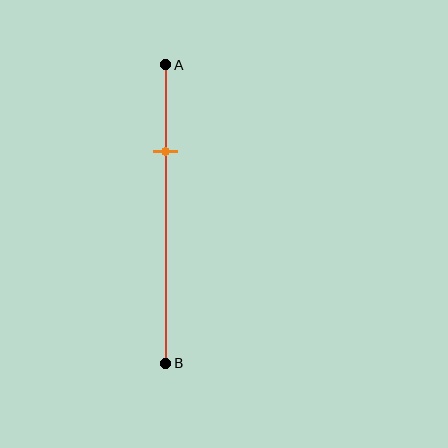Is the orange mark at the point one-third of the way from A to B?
No, the mark is at about 30% from A, not at the 33% one-third point.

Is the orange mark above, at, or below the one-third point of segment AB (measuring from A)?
The orange mark is above the one-third point of segment AB.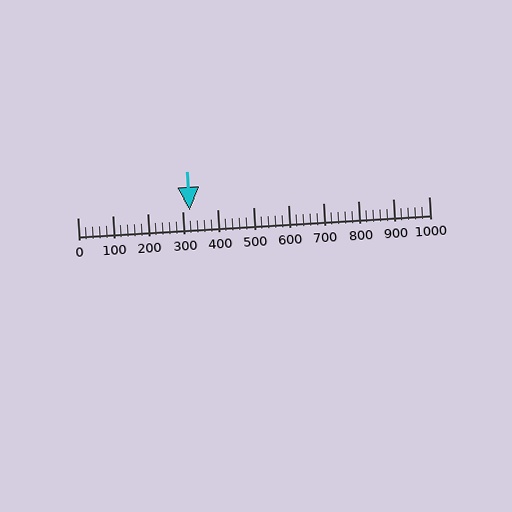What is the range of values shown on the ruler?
The ruler shows values from 0 to 1000.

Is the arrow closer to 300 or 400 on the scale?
The arrow is closer to 300.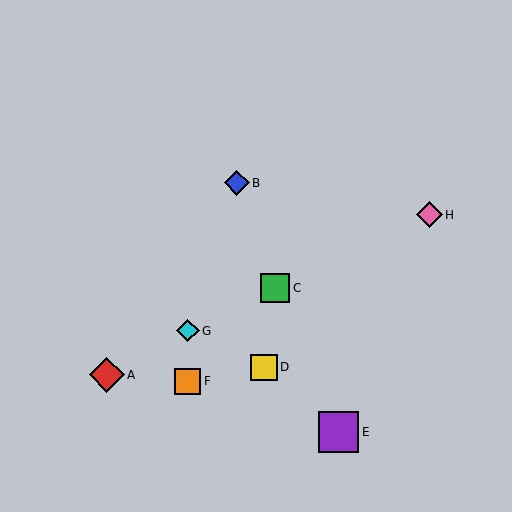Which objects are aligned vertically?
Objects F, G are aligned vertically.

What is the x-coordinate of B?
Object B is at x≈237.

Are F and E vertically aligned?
No, F is at x≈188 and E is at x≈338.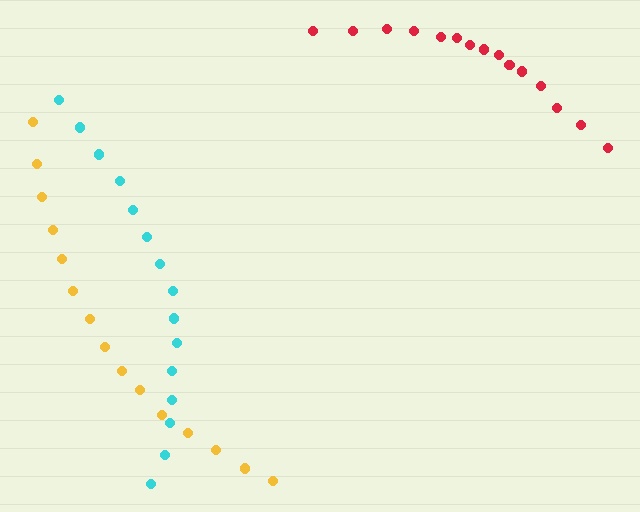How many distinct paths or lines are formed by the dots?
There are 3 distinct paths.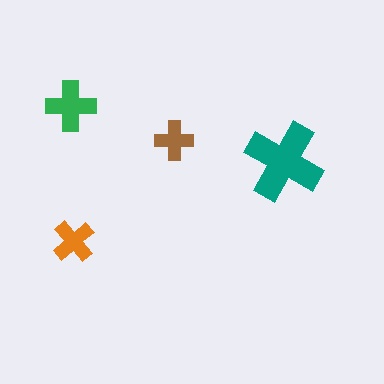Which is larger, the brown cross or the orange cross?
The orange one.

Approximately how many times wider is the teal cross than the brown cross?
About 2 times wider.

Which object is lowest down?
The orange cross is bottommost.